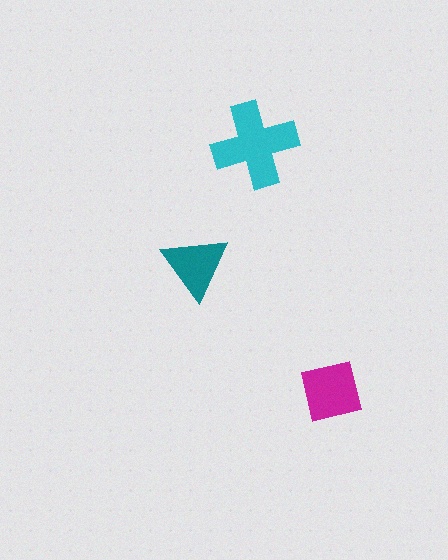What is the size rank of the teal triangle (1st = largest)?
3rd.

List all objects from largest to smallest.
The cyan cross, the magenta square, the teal triangle.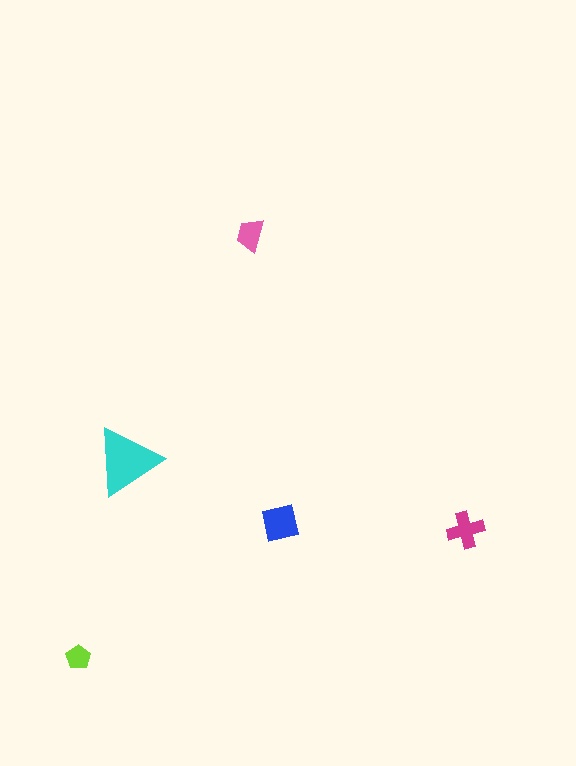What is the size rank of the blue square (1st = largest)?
2nd.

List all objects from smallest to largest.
The lime pentagon, the pink trapezoid, the magenta cross, the blue square, the cyan triangle.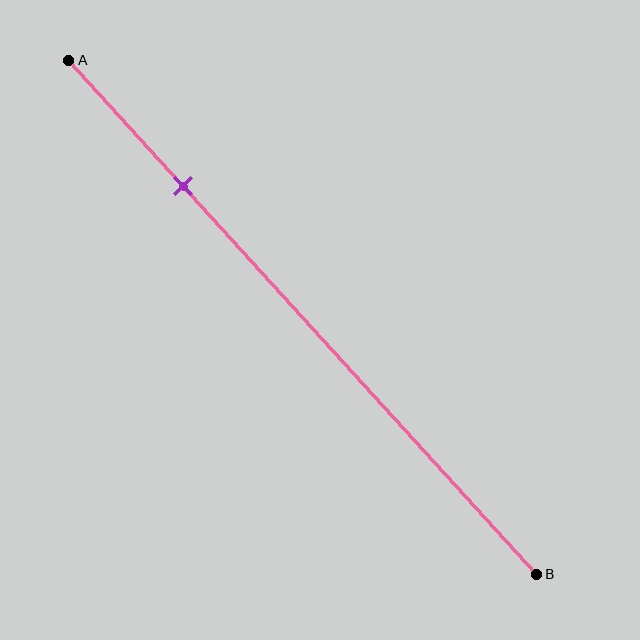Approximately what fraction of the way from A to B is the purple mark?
The purple mark is approximately 25% of the way from A to B.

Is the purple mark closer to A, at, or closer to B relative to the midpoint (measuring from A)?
The purple mark is closer to point A than the midpoint of segment AB.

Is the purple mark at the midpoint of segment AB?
No, the mark is at about 25% from A, not at the 50% midpoint.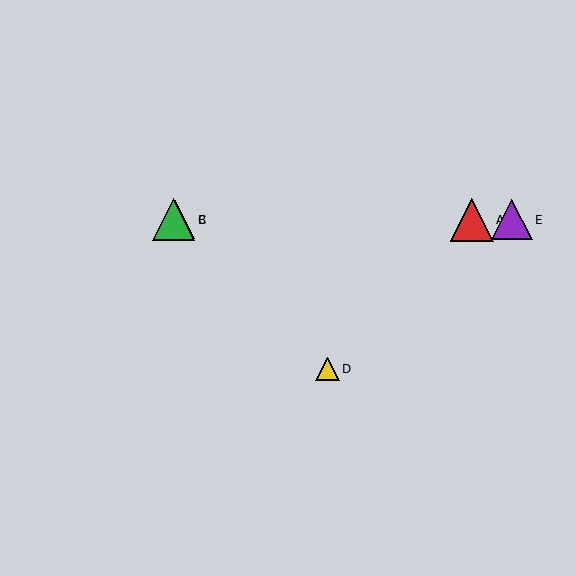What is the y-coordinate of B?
Object B is at y≈220.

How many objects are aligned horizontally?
4 objects (A, B, C, E) are aligned horizontally.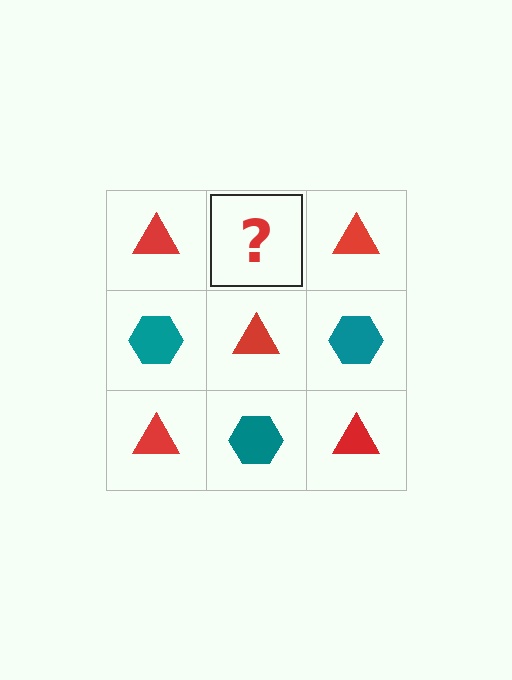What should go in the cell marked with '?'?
The missing cell should contain a teal hexagon.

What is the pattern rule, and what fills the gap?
The rule is that it alternates red triangle and teal hexagon in a checkerboard pattern. The gap should be filled with a teal hexagon.